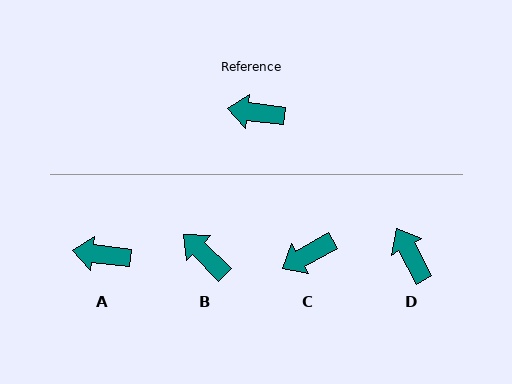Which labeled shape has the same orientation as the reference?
A.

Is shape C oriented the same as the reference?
No, it is off by about 36 degrees.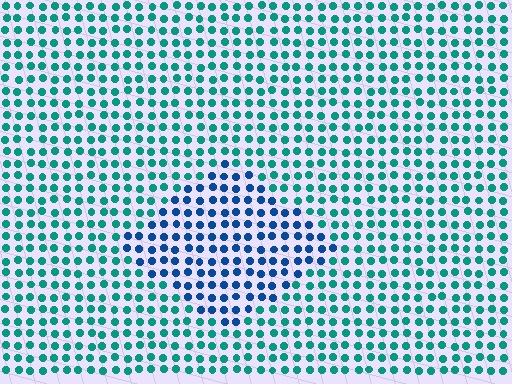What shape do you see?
I see a diamond.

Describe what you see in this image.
The image is filled with small teal elements in a uniform arrangement. A diamond-shaped region is visible where the elements are tinted to a slightly different hue, forming a subtle color boundary.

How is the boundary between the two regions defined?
The boundary is defined purely by a slight shift in hue (about 44 degrees). Spacing, size, and orientation are identical on both sides.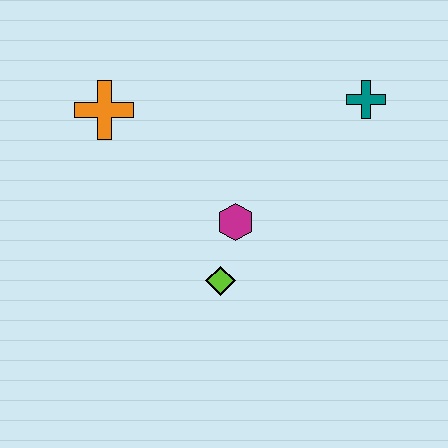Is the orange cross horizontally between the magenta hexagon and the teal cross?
No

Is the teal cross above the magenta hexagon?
Yes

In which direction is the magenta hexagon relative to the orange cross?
The magenta hexagon is to the right of the orange cross.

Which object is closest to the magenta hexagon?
The lime diamond is closest to the magenta hexagon.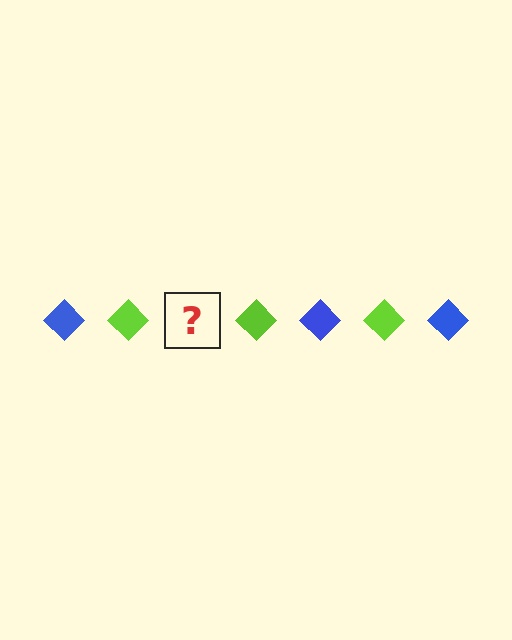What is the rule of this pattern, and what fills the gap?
The rule is that the pattern cycles through blue, lime diamonds. The gap should be filled with a blue diamond.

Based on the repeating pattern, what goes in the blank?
The blank should be a blue diamond.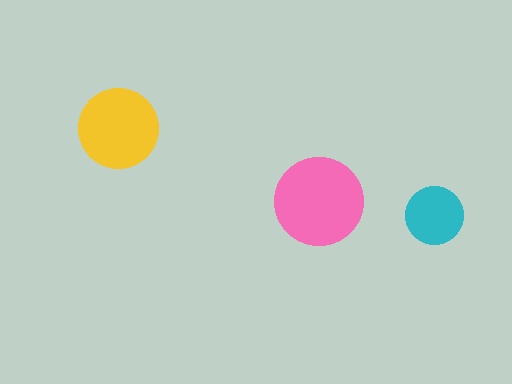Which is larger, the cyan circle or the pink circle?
The pink one.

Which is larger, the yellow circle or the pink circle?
The pink one.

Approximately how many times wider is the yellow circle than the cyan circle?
About 1.5 times wider.